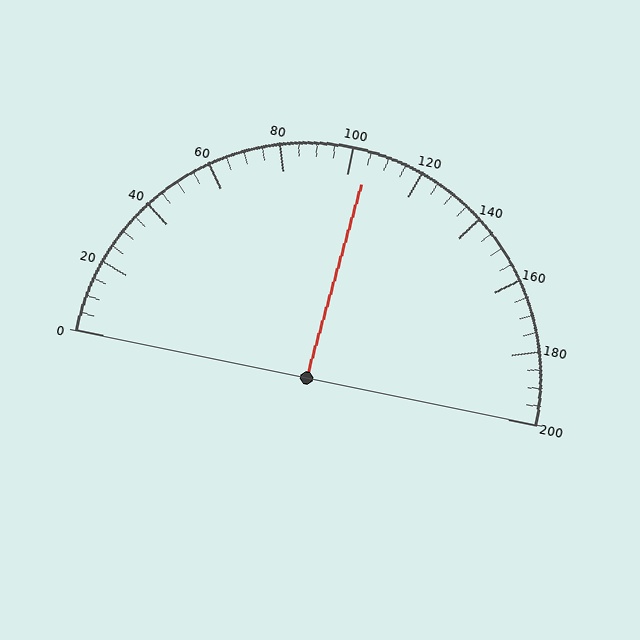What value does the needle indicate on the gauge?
The needle indicates approximately 105.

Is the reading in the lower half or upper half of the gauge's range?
The reading is in the upper half of the range (0 to 200).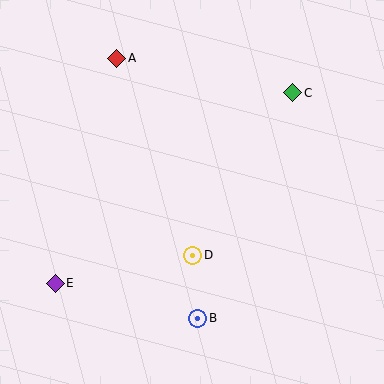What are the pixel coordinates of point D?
Point D is at (193, 255).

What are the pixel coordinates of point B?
Point B is at (198, 318).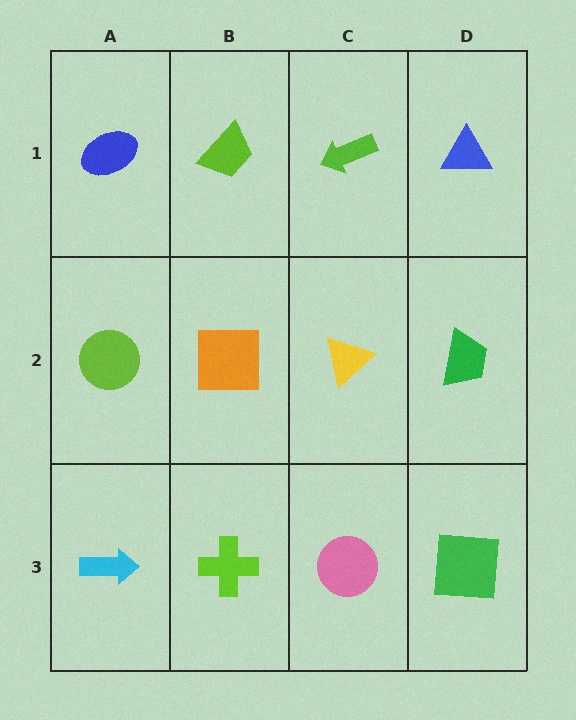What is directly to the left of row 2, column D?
A yellow triangle.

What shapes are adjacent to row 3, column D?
A green trapezoid (row 2, column D), a pink circle (row 3, column C).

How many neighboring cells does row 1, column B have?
3.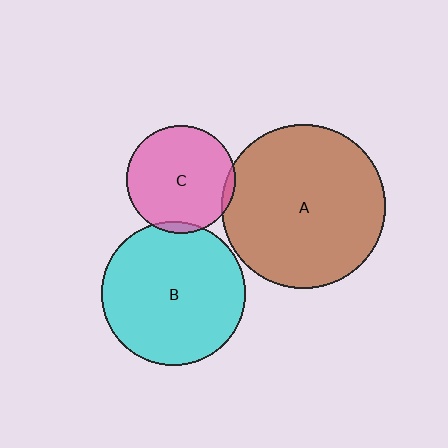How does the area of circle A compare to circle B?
Approximately 1.3 times.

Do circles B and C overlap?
Yes.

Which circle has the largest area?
Circle A (brown).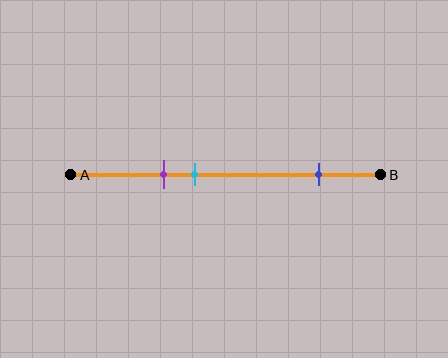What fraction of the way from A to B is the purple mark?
The purple mark is approximately 30% (0.3) of the way from A to B.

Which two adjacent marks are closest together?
The purple and cyan marks are the closest adjacent pair.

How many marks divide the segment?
There are 3 marks dividing the segment.